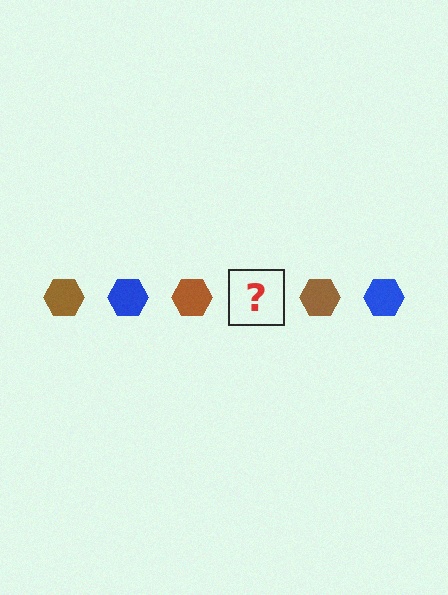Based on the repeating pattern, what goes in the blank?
The blank should be a blue hexagon.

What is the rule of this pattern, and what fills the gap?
The rule is that the pattern cycles through brown, blue hexagons. The gap should be filled with a blue hexagon.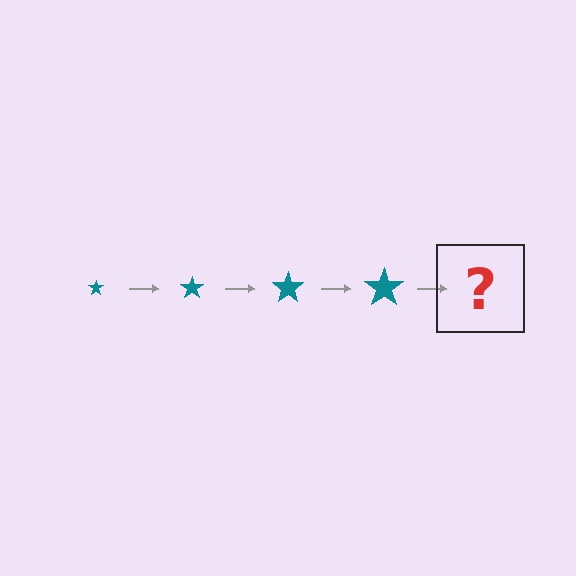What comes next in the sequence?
The next element should be a teal star, larger than the previous one.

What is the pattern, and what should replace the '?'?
The pattern is that the star gets progressively larger each step. The '?' should be a teal star, larger than the previous one.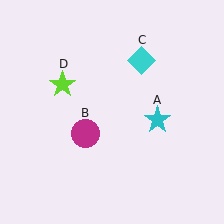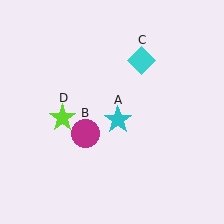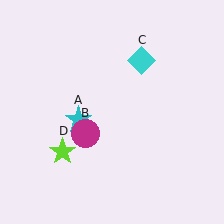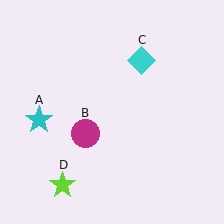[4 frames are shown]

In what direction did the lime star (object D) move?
The lime star (object D) moved down.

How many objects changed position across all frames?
2 objects changed position: cyan star (object A), lime star (object D).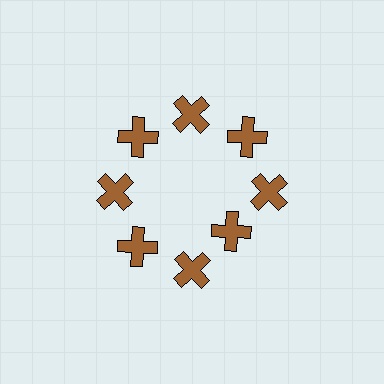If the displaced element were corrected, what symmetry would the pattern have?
It would have 8-fold rotational symmetry — the pattern would map onto itself every 45 degrees.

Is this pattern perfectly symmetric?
No. The 8 brown crosses are arranged in a ring, but one element near the 4 o'clock position is pulled inward toward the center, breaking the 8-fold rotational symmetry.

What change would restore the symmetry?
The symmetry would be restored by moving it outward, back onto the ring so that all 8 crosses sit at equal angles and equal distance from the center.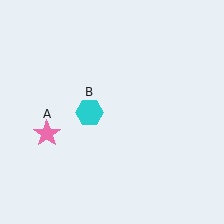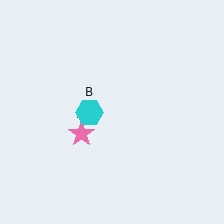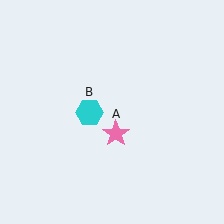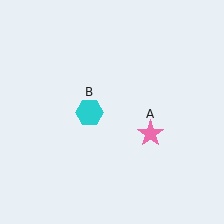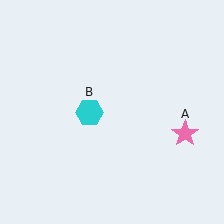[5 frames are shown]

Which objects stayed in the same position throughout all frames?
Cyan hexagon (object B) remained stationary.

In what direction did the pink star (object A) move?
The pink star (object A) moved right.